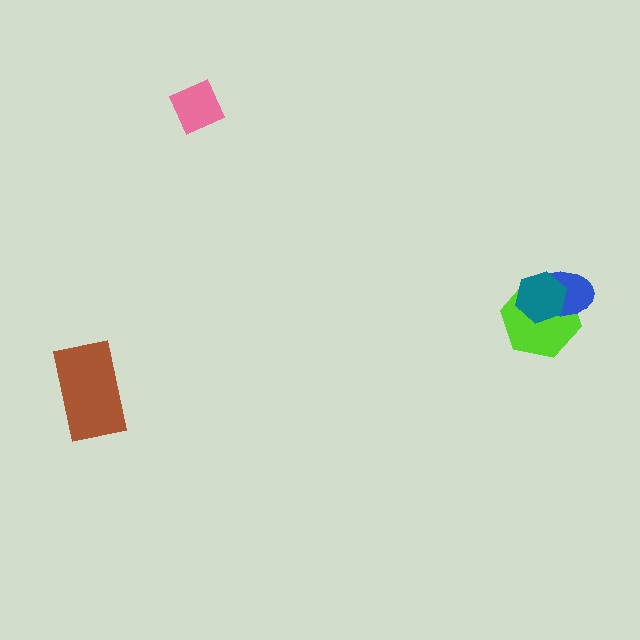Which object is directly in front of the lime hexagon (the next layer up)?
The blue ellipse is directly in front of the lime hexagon.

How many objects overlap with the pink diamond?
0 objects overlap with the pink diamond.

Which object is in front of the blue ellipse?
The teal hexagon is in front of the blue ellipse.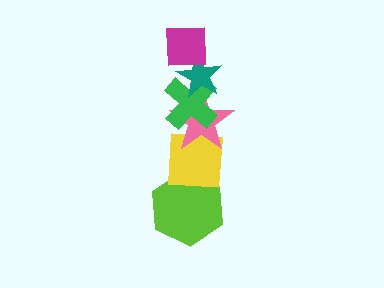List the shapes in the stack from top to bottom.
From top to bottom: the magenta square, the teal star, the green cross, the pink star, the yellow square, the lime hexagon.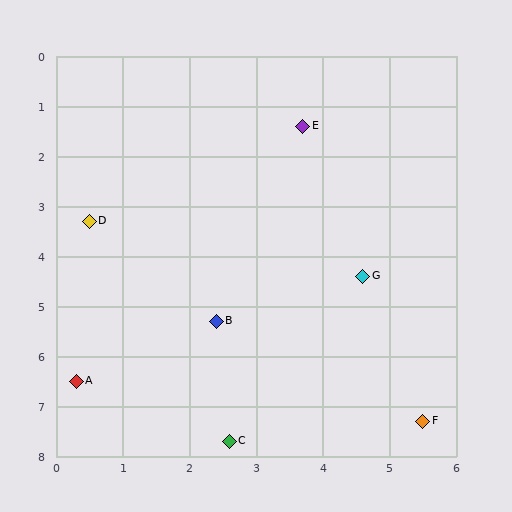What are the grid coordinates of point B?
Point B is at approximately (2.4, 5.3).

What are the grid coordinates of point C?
Point C is at approximately (2.6, 7.7).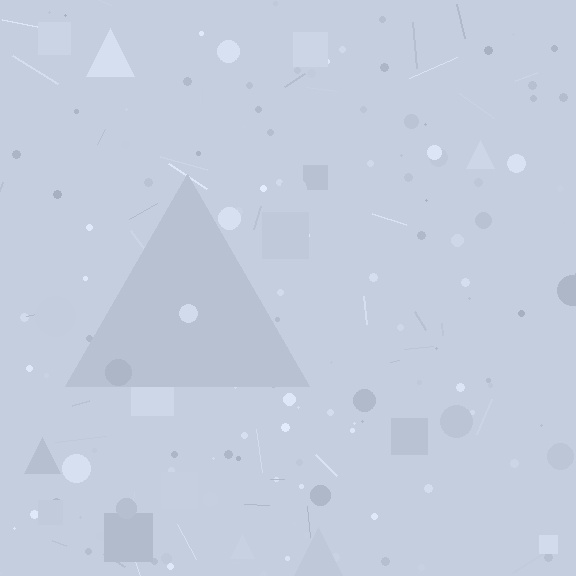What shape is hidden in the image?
A triangle is hidden in the image.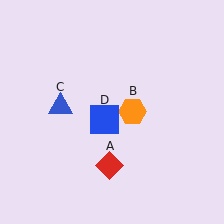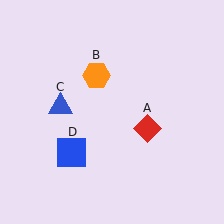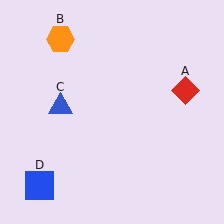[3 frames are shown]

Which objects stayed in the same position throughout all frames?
Blue triangle (object C) remained stationary.